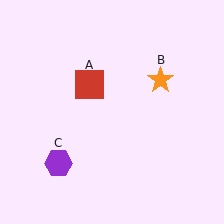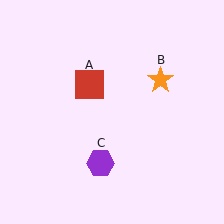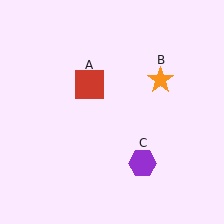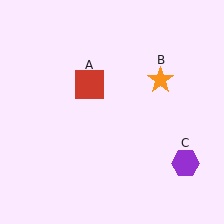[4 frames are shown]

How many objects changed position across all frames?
1 object changed position: purple hexagon (object C).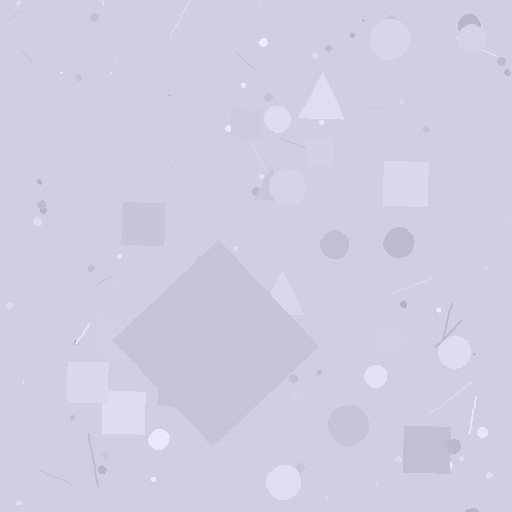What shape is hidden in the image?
A diamond is hidden in the image.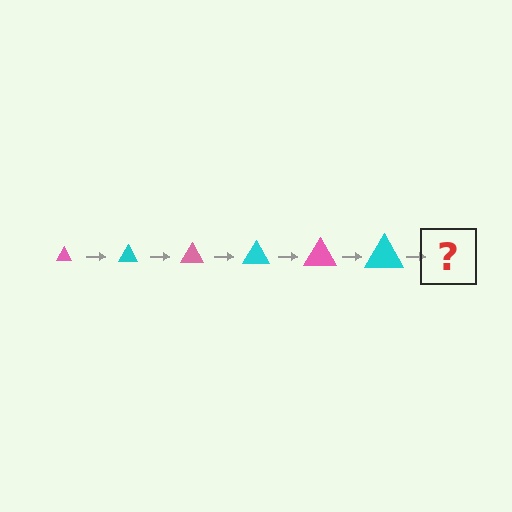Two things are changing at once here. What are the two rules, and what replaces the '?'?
The two rules are that the triangle grows larger each step and the color cycles through pink and cyan. The '?' should be a pink triangle, larger than the previous one.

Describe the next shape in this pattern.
It should be a pink triangle, larger than the previous one.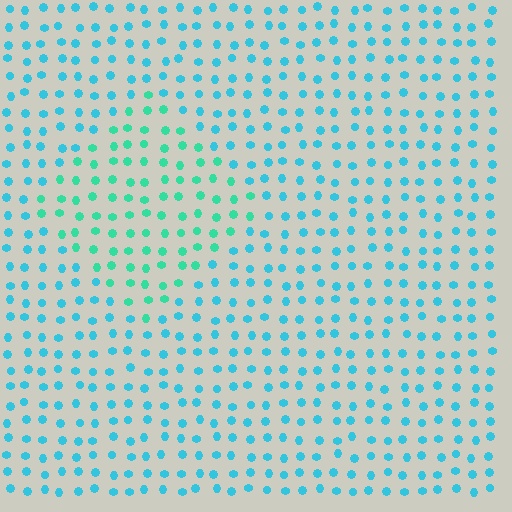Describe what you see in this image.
The image is filled with small cyan elements in a uniform arrangement. A diamond-shaped region is visible where the elements are tinted to a slightly different hue, forming a subtle color boundary.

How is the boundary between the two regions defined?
The boundary is defined purely by a slight shift in hue (about 31 degrees). Spacing, size, and orientation are identical on both sides.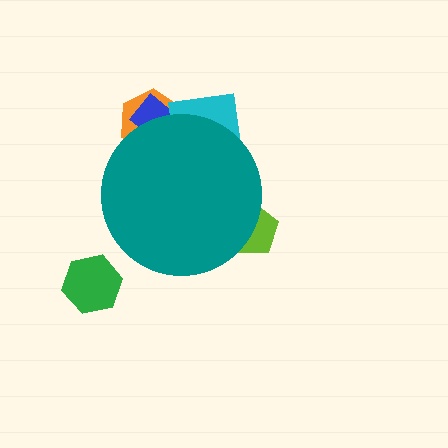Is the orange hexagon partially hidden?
Yes, the orange hexagon is partially hidden behind the teal circle.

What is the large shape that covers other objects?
A teal circle.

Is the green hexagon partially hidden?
No, the green hexagon is fully visible.